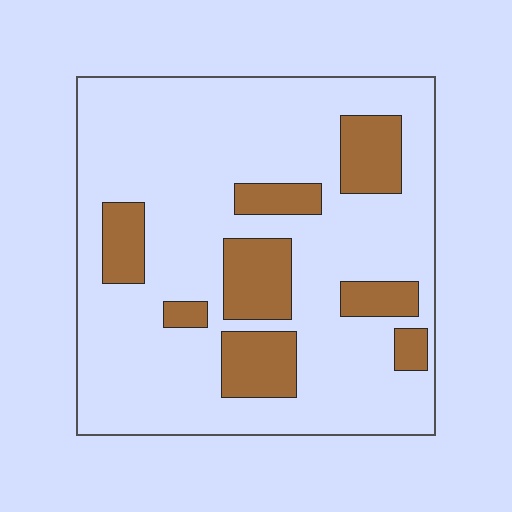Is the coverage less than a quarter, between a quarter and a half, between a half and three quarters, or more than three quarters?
Less than a quarter.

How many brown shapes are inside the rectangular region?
8.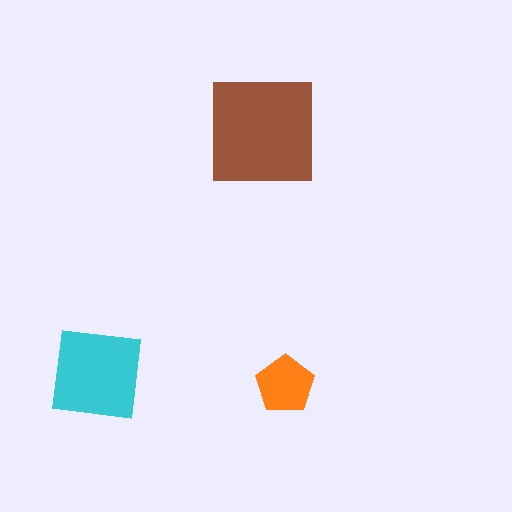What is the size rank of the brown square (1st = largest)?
1st.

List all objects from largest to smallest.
The brown square, the cyan square, the orange pentagon.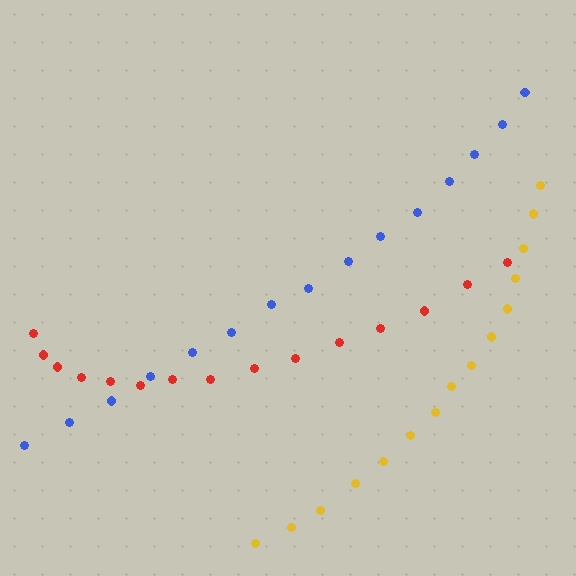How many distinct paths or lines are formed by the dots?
There are 3 distinct paths.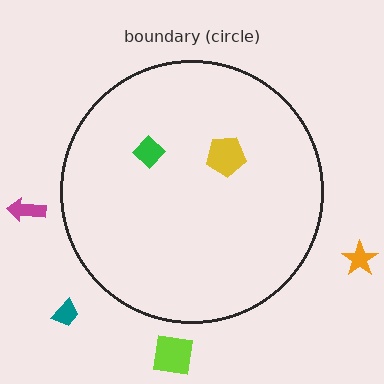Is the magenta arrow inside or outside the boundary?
Outside.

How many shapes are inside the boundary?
2 inside, 4 outside.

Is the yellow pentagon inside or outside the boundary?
Inside.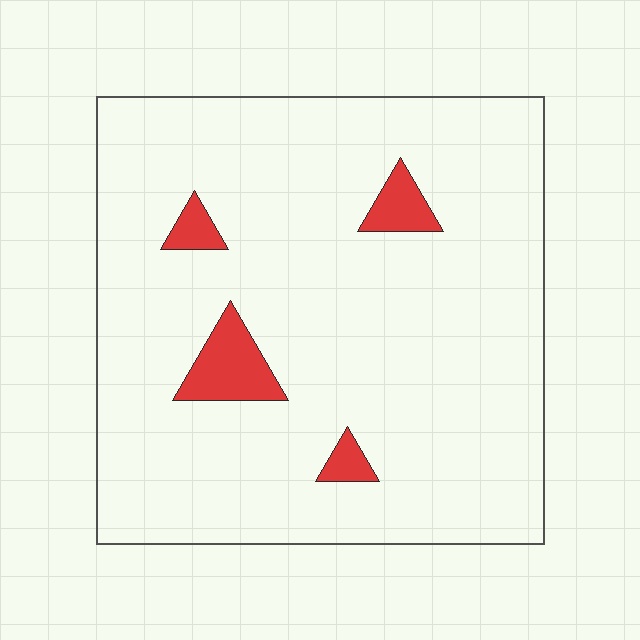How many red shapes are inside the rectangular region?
4.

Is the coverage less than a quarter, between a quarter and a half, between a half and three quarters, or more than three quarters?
Less than a quarter.